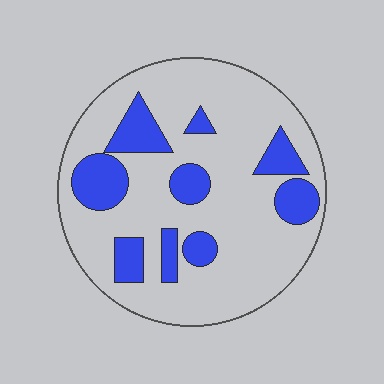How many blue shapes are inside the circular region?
9.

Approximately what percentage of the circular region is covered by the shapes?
Approximately 25%.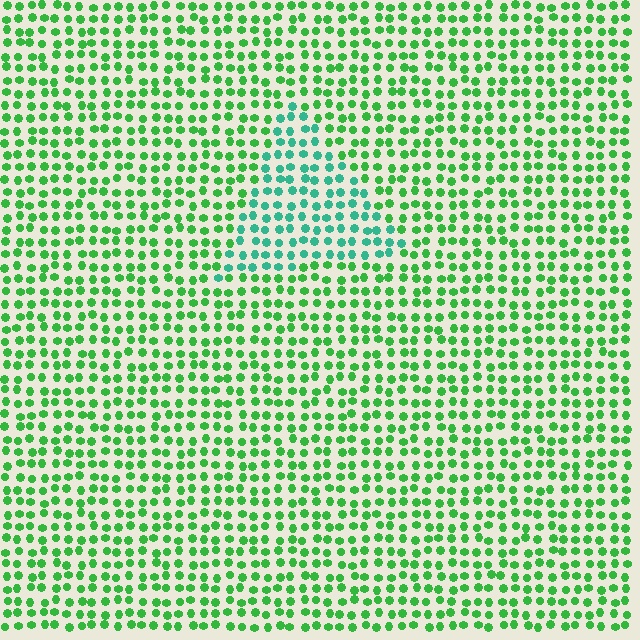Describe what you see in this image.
The image is filled with small green elements in a uniform arrangement. A triangle-shaped region is visible where the elements are tinted to a slightly different hue, forming a subtle color boundary.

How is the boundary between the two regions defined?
The boundary is defined purely by a slight shift in hue (about 37 degrees). Spacing, size, and orientation are identical on both sides.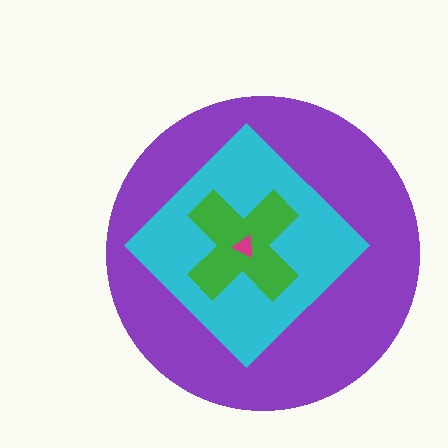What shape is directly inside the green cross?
The magenta triangle.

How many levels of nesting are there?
4.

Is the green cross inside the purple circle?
Yes.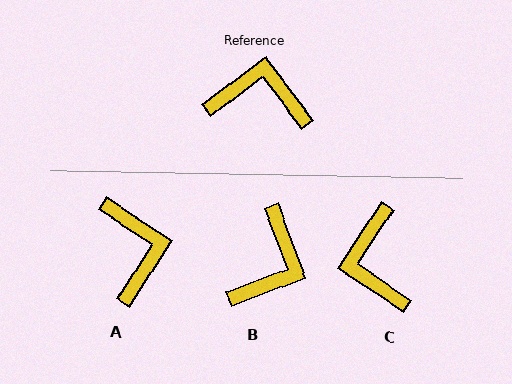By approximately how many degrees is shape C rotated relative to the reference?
Approximately 109 degrees counter-clockwise.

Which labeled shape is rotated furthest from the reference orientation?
C, about 109 degrees away.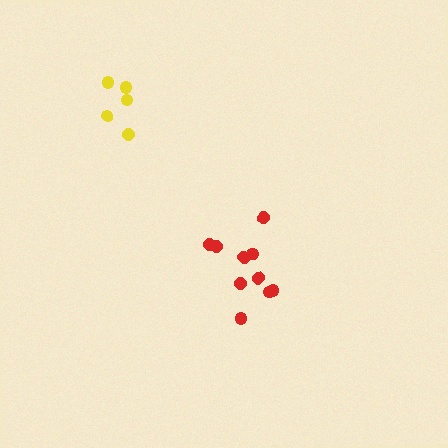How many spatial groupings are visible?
There are 2 spatial groupings.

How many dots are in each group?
Group 1: 10 dots, Group 2: 5 dots (15 total).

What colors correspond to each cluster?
The clusters are colored: red, yellow.